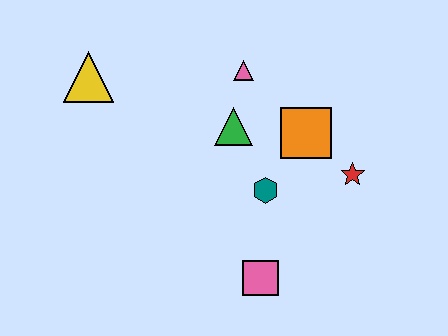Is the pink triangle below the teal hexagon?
No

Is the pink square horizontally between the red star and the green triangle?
Yes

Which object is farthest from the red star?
The yellow triangle is farthest from the red star.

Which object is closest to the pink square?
The teal hexagon is closest to the pink square.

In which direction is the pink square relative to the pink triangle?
The pink square is below the pink triangle.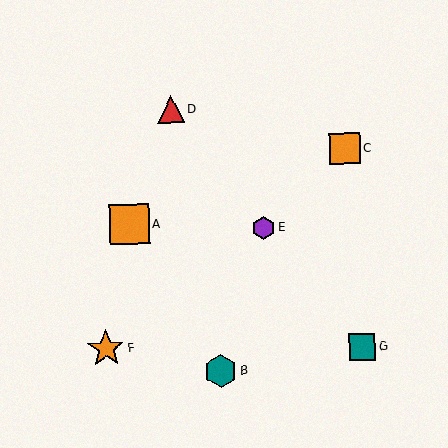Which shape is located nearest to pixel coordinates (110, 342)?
The orange star (labeled F) at (106, 349) is nearest to that location.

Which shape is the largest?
The orange square (labeled A) is the largest.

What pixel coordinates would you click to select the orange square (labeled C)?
Click at (345, 149) to select the orange square C.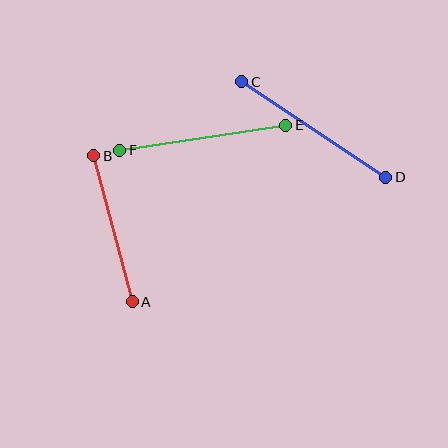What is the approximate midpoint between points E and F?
The midpoint is at approximately (203, 138) pixels.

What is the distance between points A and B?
The distance is approximately 151 pixels.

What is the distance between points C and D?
The distance is approximately 172 pixels.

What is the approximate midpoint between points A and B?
The midpoint is at approximately (113, 229) pixels.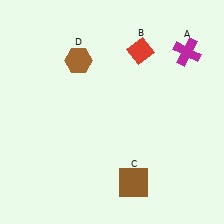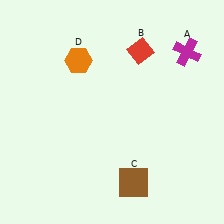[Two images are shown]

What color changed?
The hexagon (D) changed from brown in Image 1 to orange in Image 2.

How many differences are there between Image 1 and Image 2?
There is 1 difference between the two images.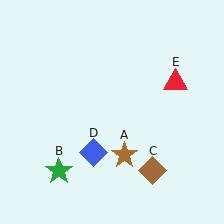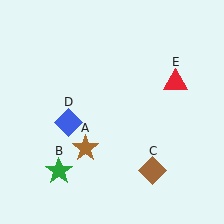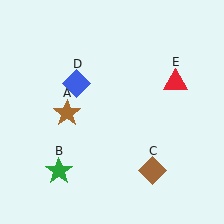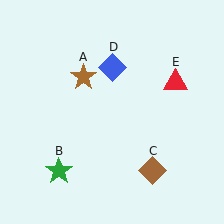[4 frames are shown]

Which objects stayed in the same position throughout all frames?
Green star (object B) and brown diamond (object C) and red triangle (object E) remained stationary.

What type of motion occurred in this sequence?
The brown star (object A), blue diamond (object D) rotated clockwise around the center of the scene.